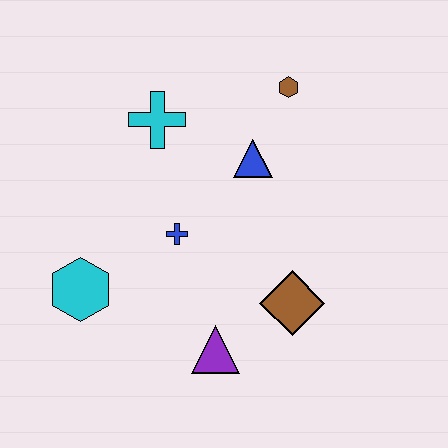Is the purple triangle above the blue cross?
No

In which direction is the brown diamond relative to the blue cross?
The brown diamond is to the right of the blue cross.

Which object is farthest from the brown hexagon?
The cyan hexagon is farthest from the brown hexagon.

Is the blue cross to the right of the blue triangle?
No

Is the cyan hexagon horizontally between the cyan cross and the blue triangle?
No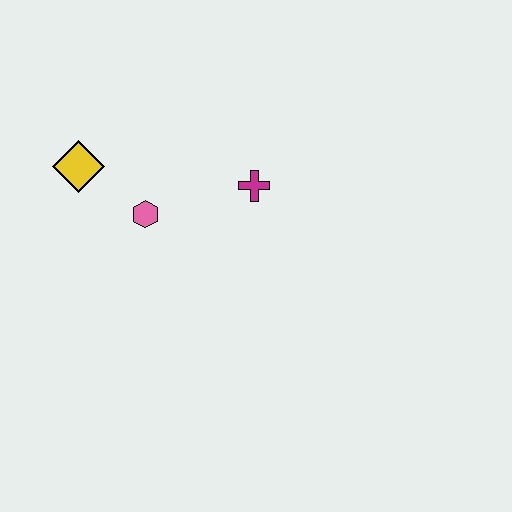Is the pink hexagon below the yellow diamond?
Yes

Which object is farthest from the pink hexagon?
The magenta cross is farthest from the pink hexagon.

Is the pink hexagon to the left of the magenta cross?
Yes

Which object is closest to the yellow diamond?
The pink hexagon is closest to the yellow diamond.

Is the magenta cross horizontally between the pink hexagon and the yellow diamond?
No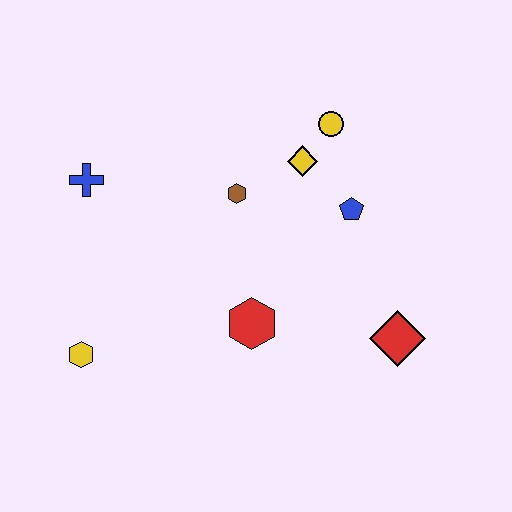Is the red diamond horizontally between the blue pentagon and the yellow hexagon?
No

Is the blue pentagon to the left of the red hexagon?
No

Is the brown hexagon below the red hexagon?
No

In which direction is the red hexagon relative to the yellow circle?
The red hexagon is below the yellow circle.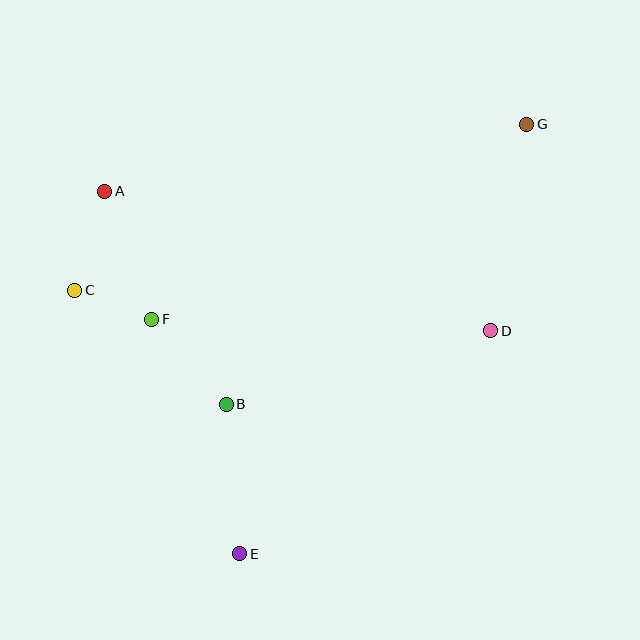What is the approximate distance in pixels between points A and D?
The distance between A and D is approximately 411 pixels.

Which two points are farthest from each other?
Points E and G are farthest from each other.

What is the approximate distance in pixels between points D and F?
The distance between D and F is approximately 339 pixels.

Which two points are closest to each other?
Points C and F are closest to each other.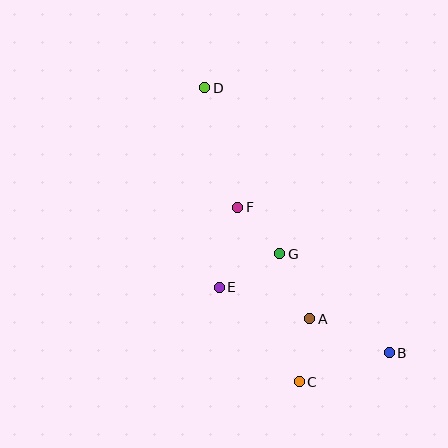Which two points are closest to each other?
Points F and G are closest to each other.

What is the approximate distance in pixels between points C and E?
The distance between C and E is approximately 124 pixels.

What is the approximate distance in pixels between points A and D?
The distance between A and D is approximately 254 pixels.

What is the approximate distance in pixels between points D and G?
The distance between D and G is approximately 183 pixels.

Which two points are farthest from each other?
Points B and D are farthest from each other.